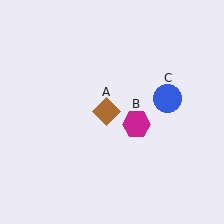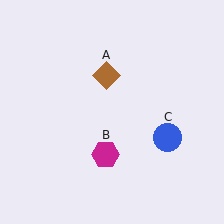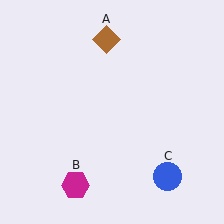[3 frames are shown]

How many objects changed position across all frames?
3 objects changed position: brown diamond (object A), magenta hexagon (object B), blue circle (object C).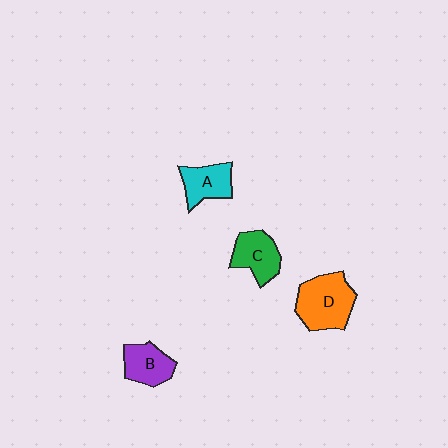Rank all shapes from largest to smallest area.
From largest to smallest: D (orange), C (green), A (cyan), B (purple).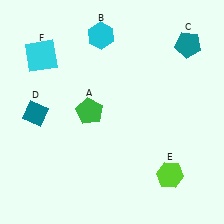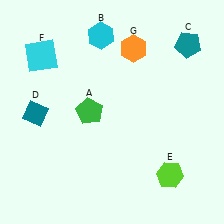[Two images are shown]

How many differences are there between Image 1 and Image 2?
There is 1 difference between the two images.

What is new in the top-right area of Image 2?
An orange hexagon (G) was added in the top-right area of Image 2.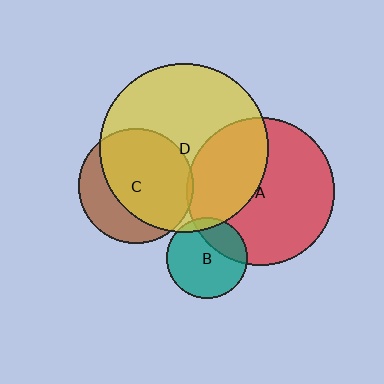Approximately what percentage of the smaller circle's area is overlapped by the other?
Approximately 30%.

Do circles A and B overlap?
Yes.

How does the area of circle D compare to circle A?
Approximately 1.3 times.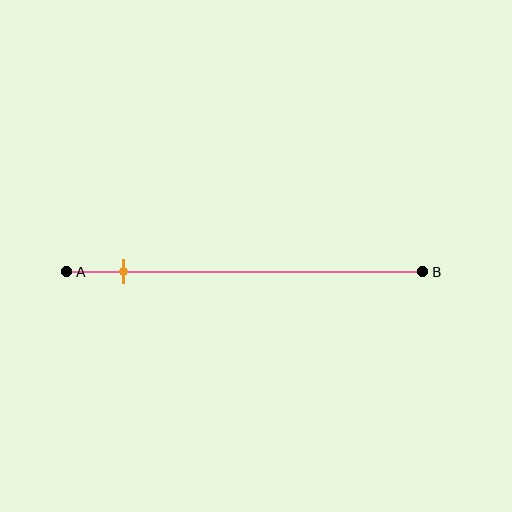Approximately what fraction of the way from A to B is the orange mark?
The orange mark is approximately 15% of the way from A to B.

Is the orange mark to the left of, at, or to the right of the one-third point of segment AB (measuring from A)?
The orange mark is to the left of the one-third point of segment AB.